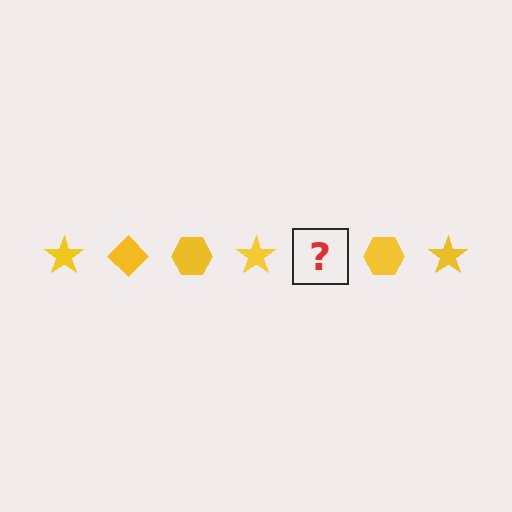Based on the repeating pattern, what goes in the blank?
The blank should be a yellow diamond.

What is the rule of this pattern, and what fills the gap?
The rule is that the pattern cycles through star, diamond, hexagon shapes in yellow. The gap should be filled with a yellow diamond.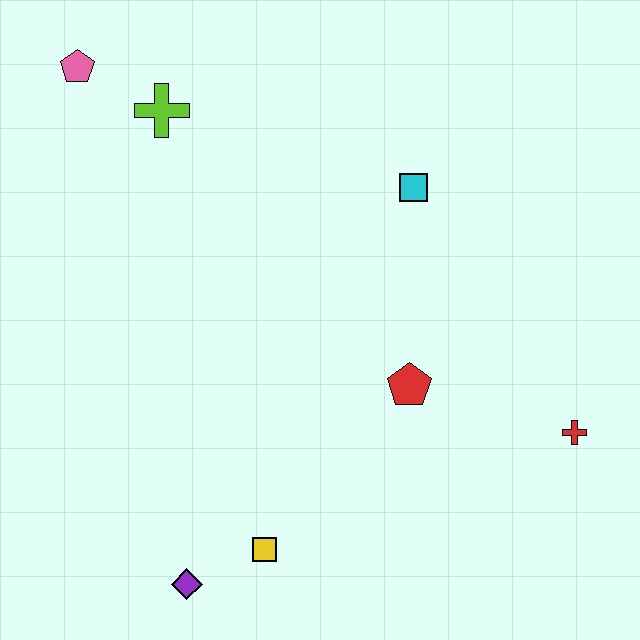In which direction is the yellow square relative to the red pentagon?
The yellow square is below the red pentagon.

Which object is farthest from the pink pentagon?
The red cross is farthest from the pink pentagon.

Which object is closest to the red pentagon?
The red cross is closest to the red pentagon.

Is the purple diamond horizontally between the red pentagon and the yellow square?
No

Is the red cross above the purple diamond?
Yes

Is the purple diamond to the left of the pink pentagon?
No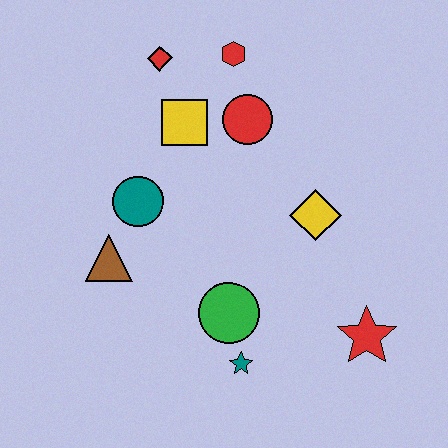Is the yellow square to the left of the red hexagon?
Yes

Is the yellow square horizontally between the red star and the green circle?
No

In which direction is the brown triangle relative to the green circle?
The brown triangle is to the left of the green circle.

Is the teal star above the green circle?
No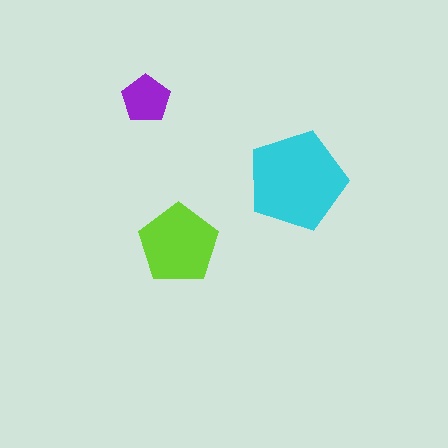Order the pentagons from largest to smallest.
the cyan one, the lime one, the purple one.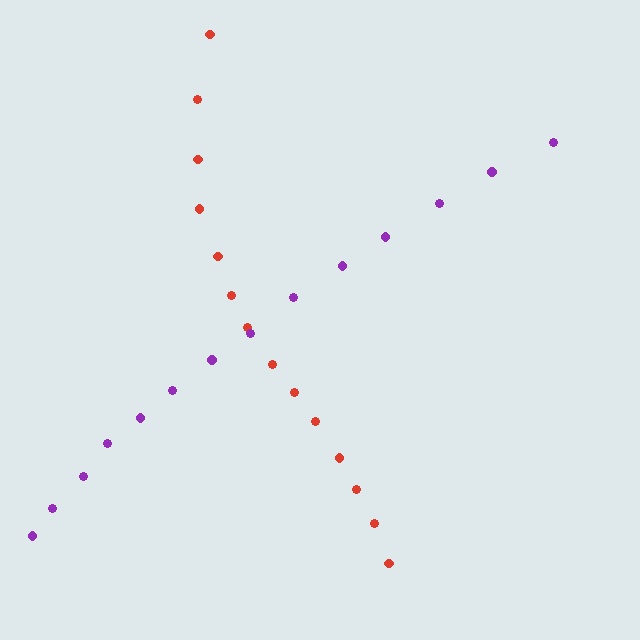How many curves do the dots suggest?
There are 2 distinct paths.